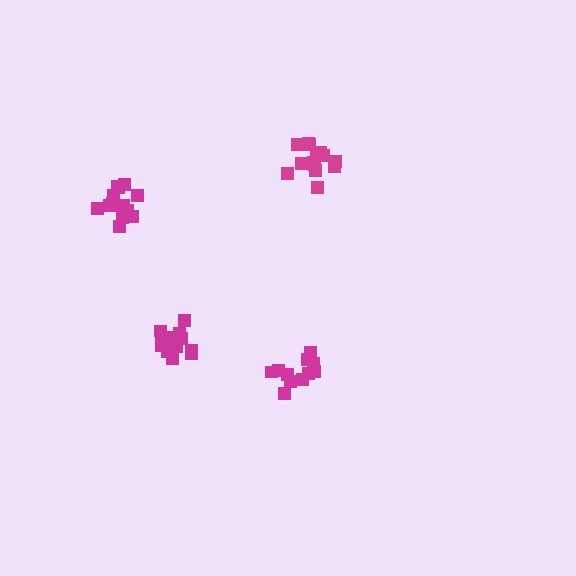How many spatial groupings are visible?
There are 4 spatial groupings.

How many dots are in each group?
Group 1: 14 dots, Group 2: 11 dots, Group 3: 14 dots, Group 4: 15 dots (54 total).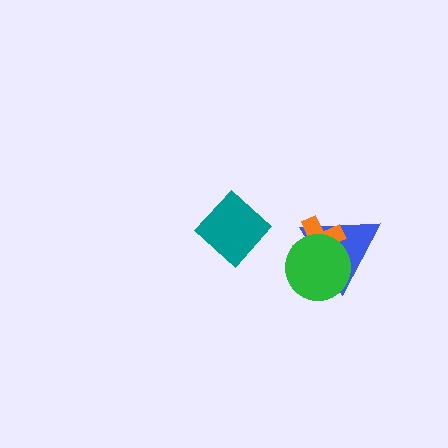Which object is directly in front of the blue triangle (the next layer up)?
The orange cross is directly in front of the blue triangle.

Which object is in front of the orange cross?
The green circle is in front of the orange cross.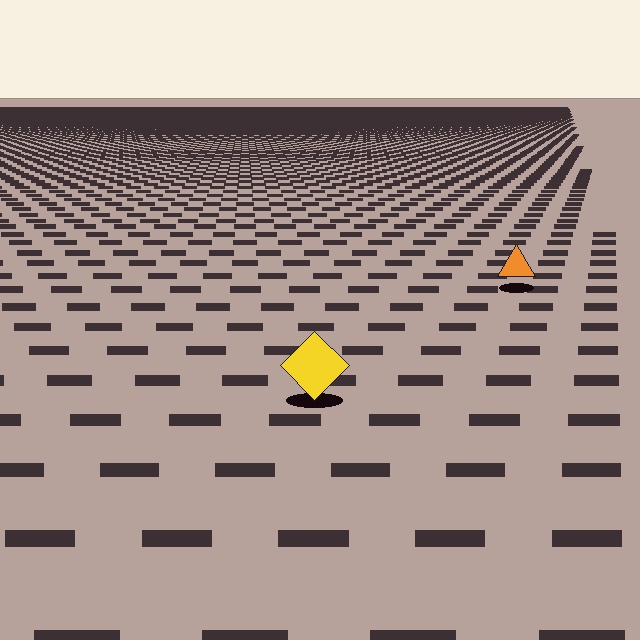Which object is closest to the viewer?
The yellow diamond is closest. The texture marks near it are larger and more spread out.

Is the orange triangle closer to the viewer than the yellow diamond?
No. The yellow diamond is closer — you can tell from the texture gradient: the ground texture is coarser near it.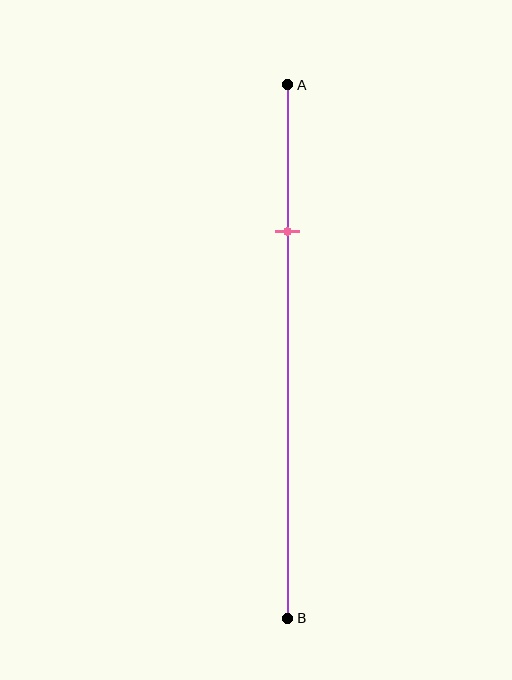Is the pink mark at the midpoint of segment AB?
No, the mark is at about 30% from A, not at the 50% midpoint.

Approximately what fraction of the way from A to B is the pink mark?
The pink mark is approximately 30% of the way from A to B.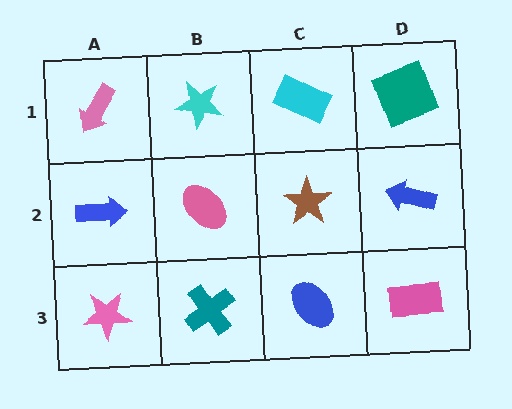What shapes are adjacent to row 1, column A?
A blue arrow (row 2, column A), a cyan star (row 1, column B).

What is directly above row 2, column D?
A teal square.